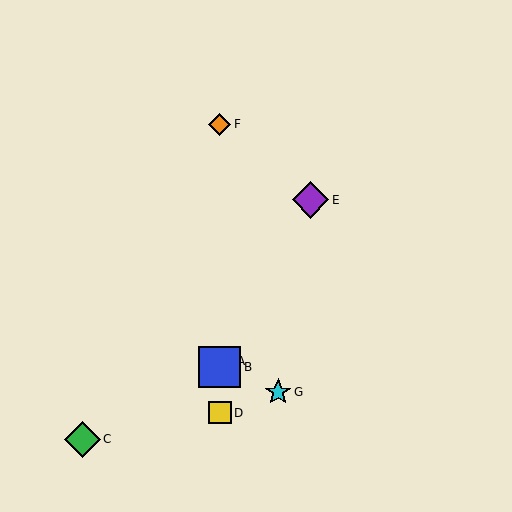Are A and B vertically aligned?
Yes, both are at x≈220.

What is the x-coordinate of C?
Object C is at x≈82.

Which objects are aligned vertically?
Objects A, B, D, F are aligned vertically.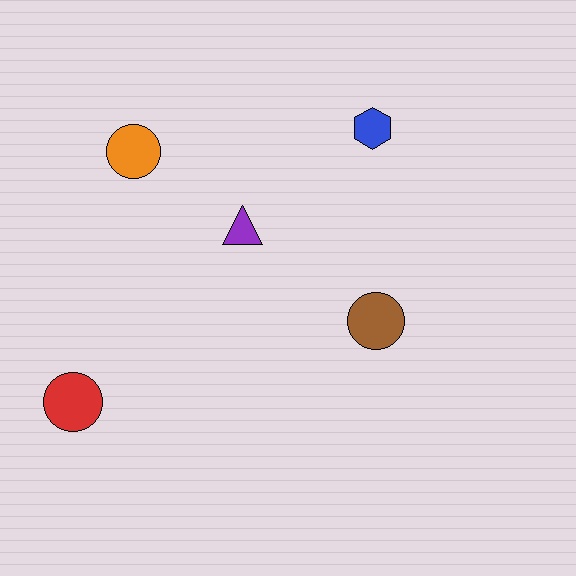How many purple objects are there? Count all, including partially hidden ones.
There is 1 purple object.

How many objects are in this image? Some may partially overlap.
There are 5 objects.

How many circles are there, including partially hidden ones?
There are 3 circles.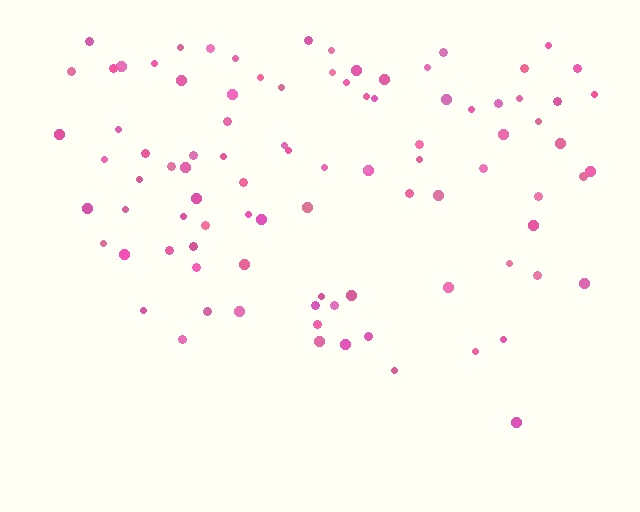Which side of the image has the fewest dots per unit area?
The bottom.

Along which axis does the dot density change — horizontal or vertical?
Vertical.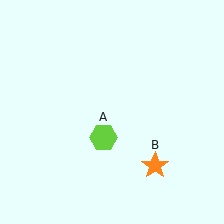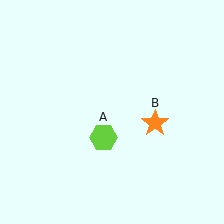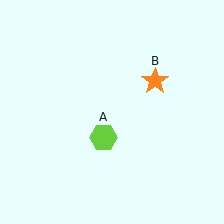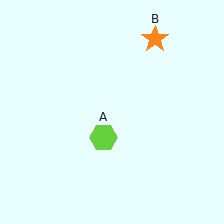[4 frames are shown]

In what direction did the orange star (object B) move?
The orange star (object B) moved up.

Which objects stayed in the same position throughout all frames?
Lime hexagon (object A) remained stationary.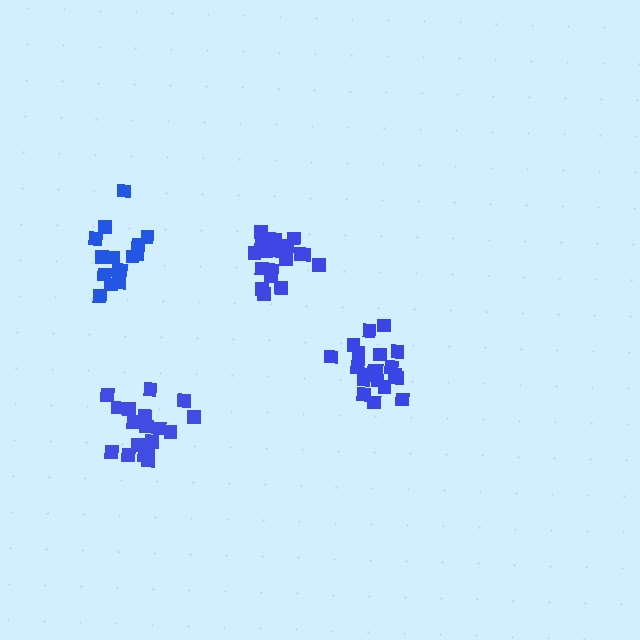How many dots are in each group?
Group 1: 20 dots, Group 2: 15 dots, Group 3: 18 dots, Group 4: 19 dots (72 total).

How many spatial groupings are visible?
There are 4 spatial groupings.